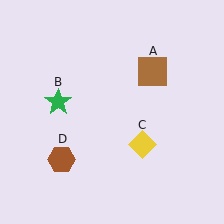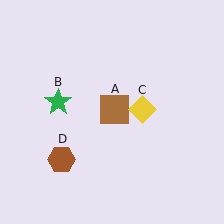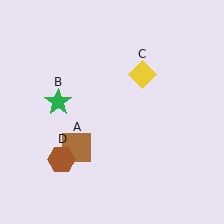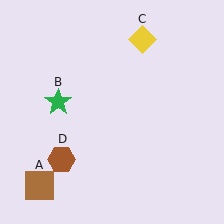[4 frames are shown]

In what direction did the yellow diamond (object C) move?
The yellow diamond (object C) moved up.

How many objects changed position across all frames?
2 objects changed position: brown square (object A), yellow diamond (object C).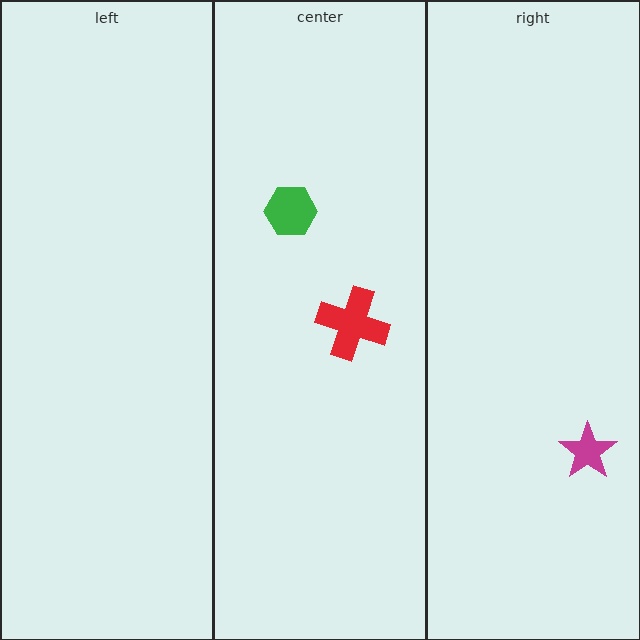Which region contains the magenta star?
The right region.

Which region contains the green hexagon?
The center region.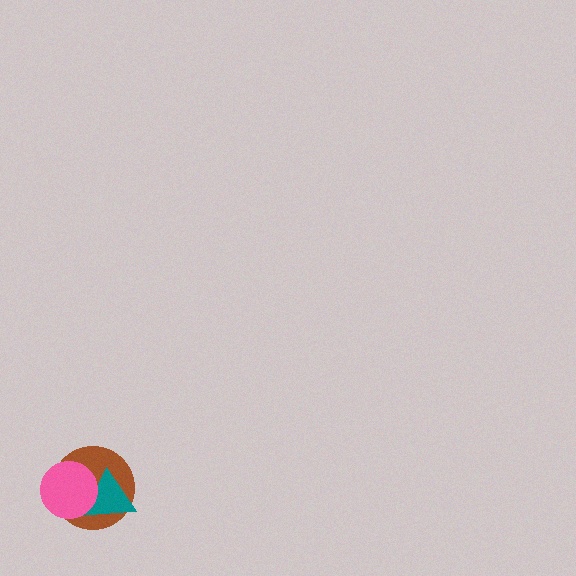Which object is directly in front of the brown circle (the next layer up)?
The teal triangle is directly in front of the brown circle.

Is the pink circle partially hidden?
No, no other shape covers it.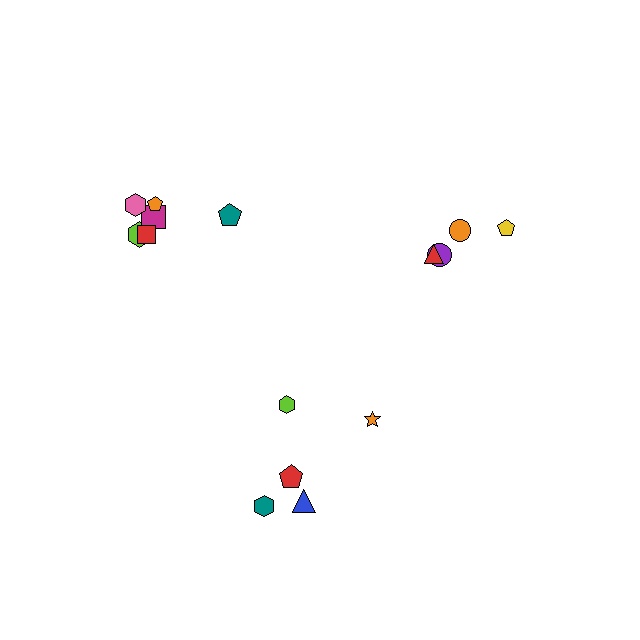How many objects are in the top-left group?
There are 6 objects.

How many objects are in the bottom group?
There are 5 objects.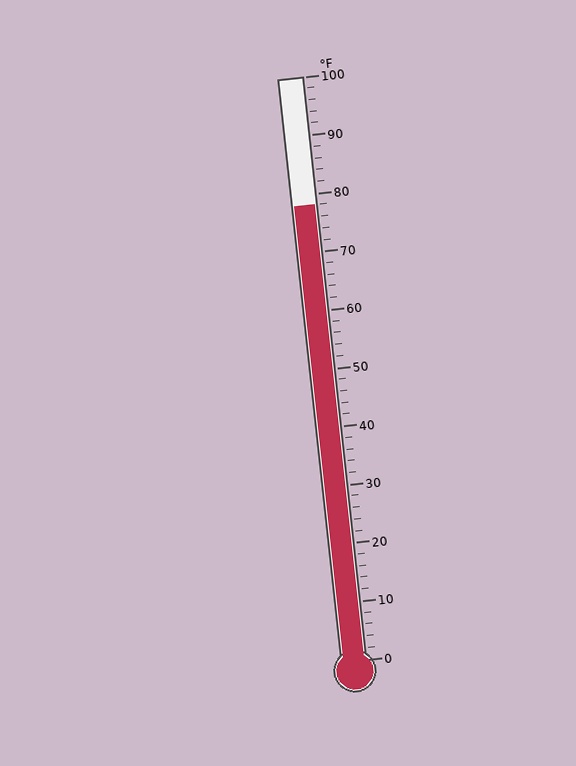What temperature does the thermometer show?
The thermometer shows approximately 78°F.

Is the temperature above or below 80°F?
The temperature is below 80°F.